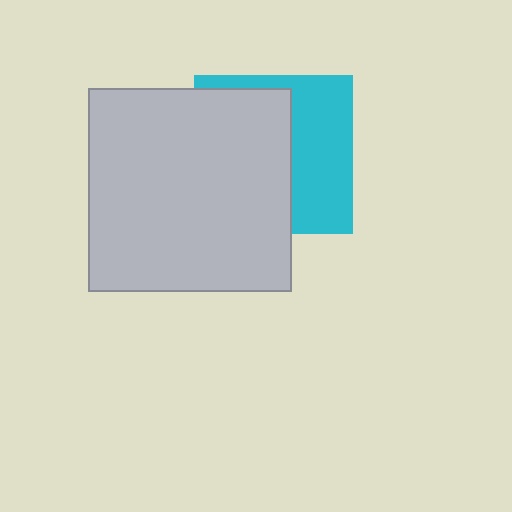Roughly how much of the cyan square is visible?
A small part of it is visible (roughly 43%).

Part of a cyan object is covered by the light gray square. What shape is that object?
It is a square.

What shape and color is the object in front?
The object in front is a light gray square.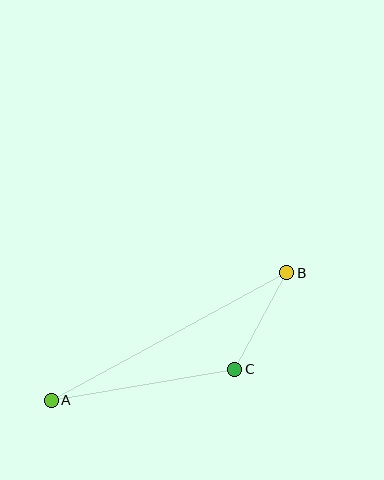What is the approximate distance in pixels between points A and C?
The distance between A and C is approximately 186 pixels.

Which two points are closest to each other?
Points B and C are closest to each other.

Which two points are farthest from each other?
Points A and B are farthest from each other.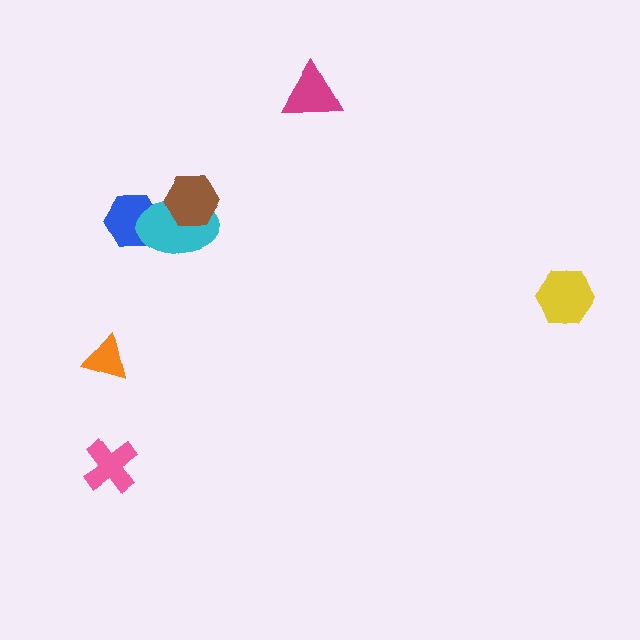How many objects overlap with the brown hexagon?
1 object overlaps with the brown hexagon.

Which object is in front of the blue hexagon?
The cyan ellipse is in front of the blue hexagon.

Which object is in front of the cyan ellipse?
The brown hexagon is in front of the cyan ellipse.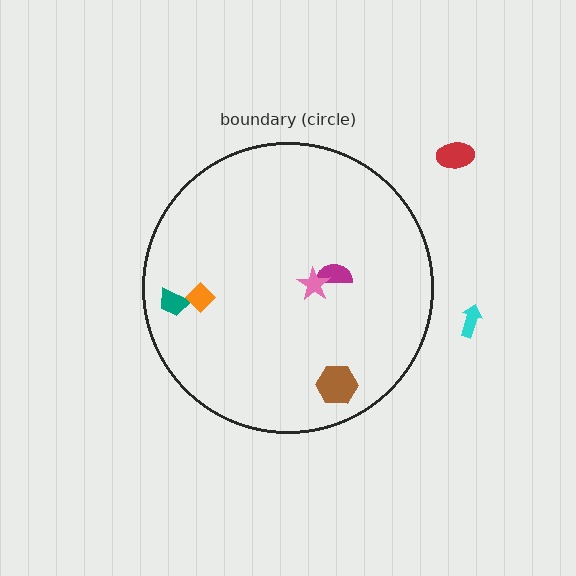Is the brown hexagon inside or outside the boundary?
Inside.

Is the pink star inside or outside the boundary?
Inside.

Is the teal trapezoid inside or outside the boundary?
Inside.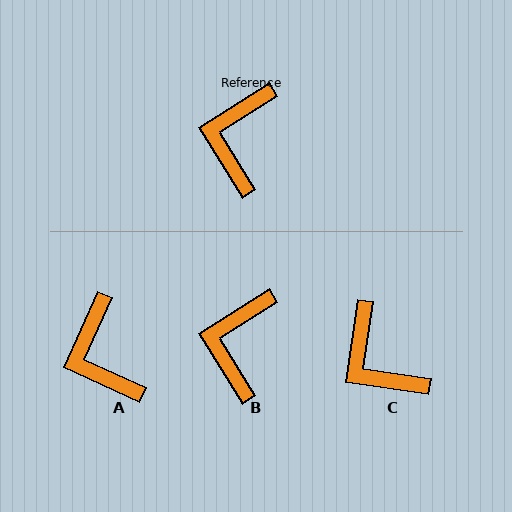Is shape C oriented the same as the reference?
No, it is off by about 50 degrees.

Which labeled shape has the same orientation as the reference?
B.